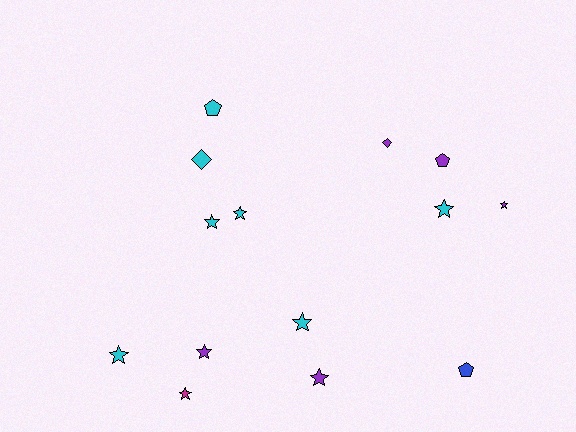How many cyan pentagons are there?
There is 1 cyan pentagon.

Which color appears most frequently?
Cyan, with 7 objects.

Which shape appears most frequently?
Star, with 9 objects.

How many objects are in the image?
There are 14 objects.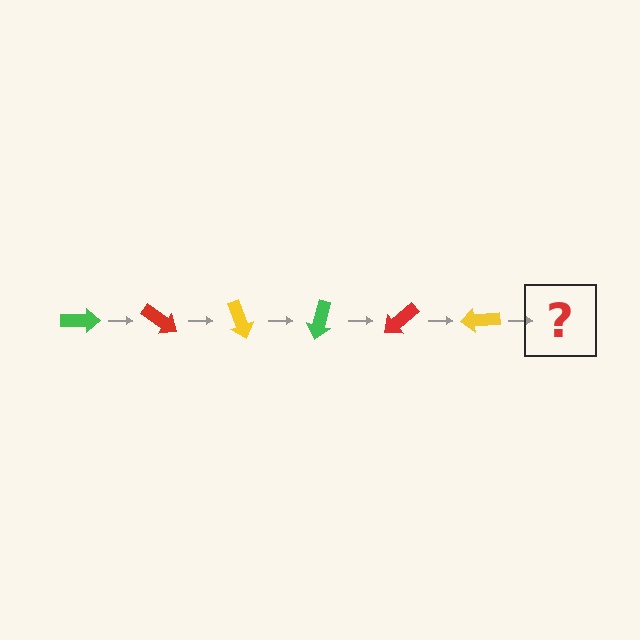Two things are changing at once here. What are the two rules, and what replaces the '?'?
The two rules are that it rotates 35 degrees each step and the color cycles through green, red, and yellow. The '?' should be a green arrow, rotated 210 degrees from the start.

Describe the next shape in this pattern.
It should be a green arrow, rotated 210 degrees from the start.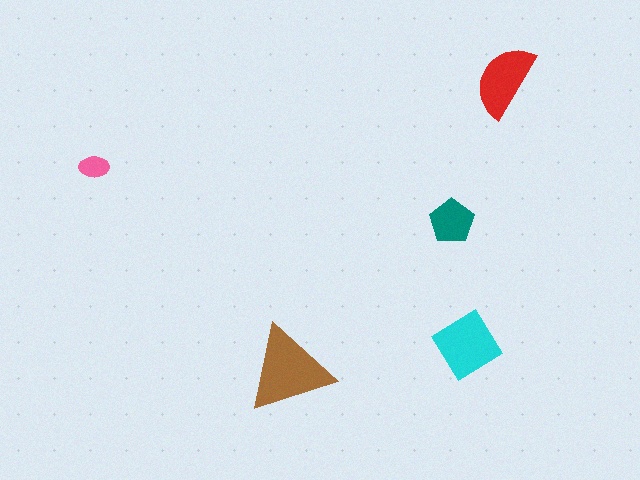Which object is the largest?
The brown triangle.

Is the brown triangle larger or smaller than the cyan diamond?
Larger.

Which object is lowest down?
The brown triangle is bottommost.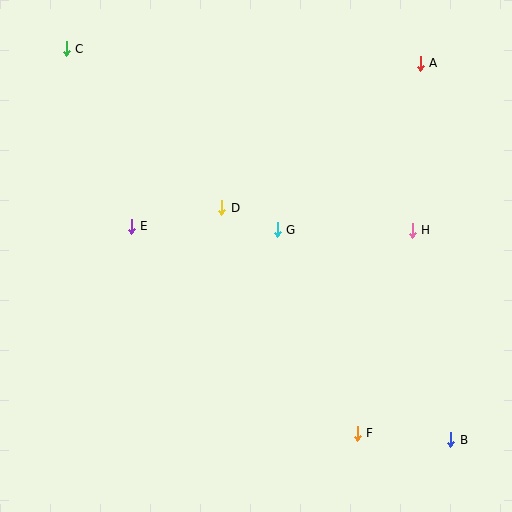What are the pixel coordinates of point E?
Point E is at (131, 226).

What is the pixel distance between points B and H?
The distance between B and H is 213 pixels.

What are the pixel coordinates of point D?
Point D is at (222, 208).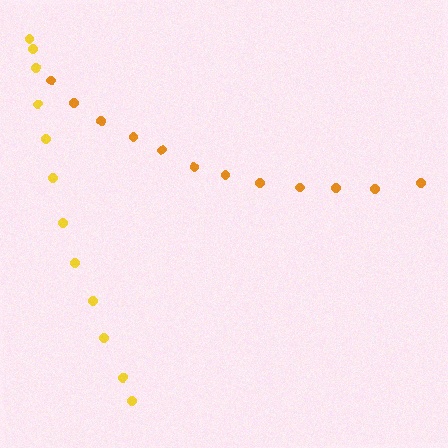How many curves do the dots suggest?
There are 2 distinct paths.